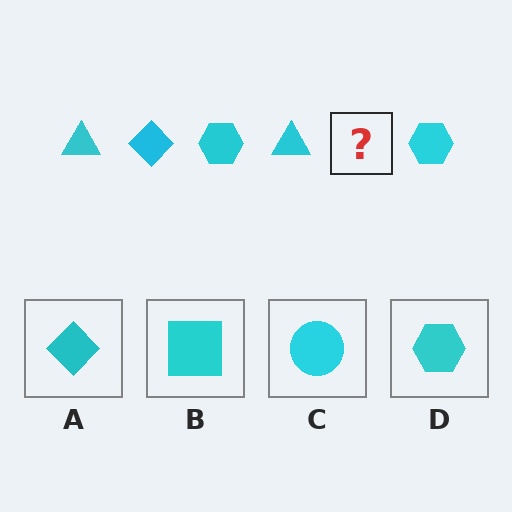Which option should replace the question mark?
Option A.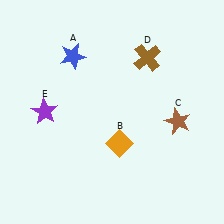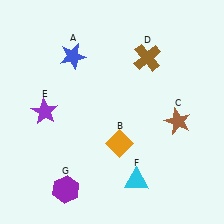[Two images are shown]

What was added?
A cyan triangle (F), a purple hexagon (G) were added in Image 2.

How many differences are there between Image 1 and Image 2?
There are 2 differences between the two images.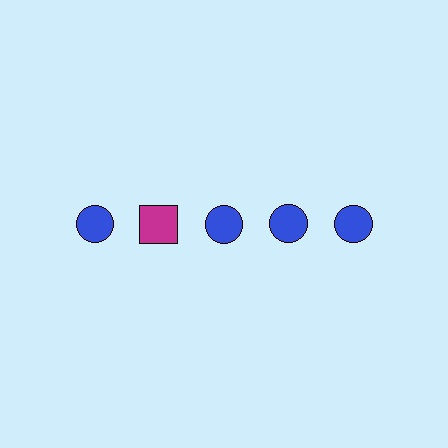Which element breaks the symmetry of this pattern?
The magenta square in the top row, second from left column breaks the symmetry. All other shapes are blue circles.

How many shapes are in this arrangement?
There are 5 shapes arranged in a grid pattern.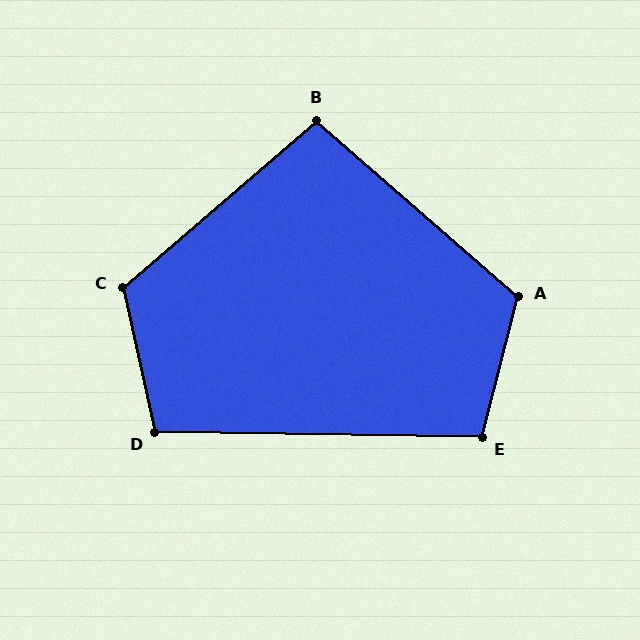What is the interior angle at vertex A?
Approximately 117 degrees (obtuse).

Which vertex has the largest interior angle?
C, at approximately 118 degrees.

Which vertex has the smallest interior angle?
B, at approximately 98 degrees.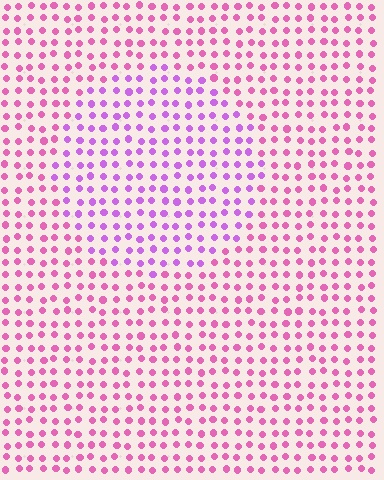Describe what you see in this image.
The image is filled with small pink elements in a uniform arrangement. A circle-shaped region is visible where the elements are tinted to a slightly different hue, forming a subtle color boundary.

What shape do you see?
I see a circle.